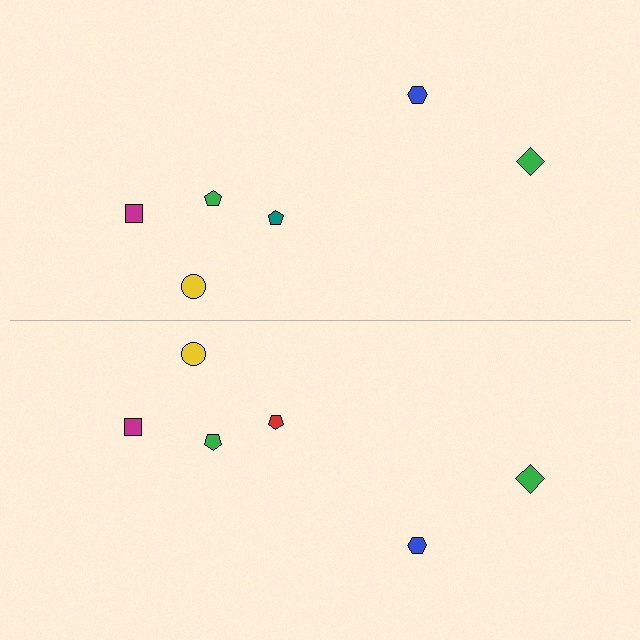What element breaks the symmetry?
The red pentagon on the bottom side breaks the symmetry — its mirror counterpart is teal.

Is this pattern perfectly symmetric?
No, the pattern is not perfectly symmetric. The red pentagon on the bottom side breaks the symmetry — its mirror counterpart is teal.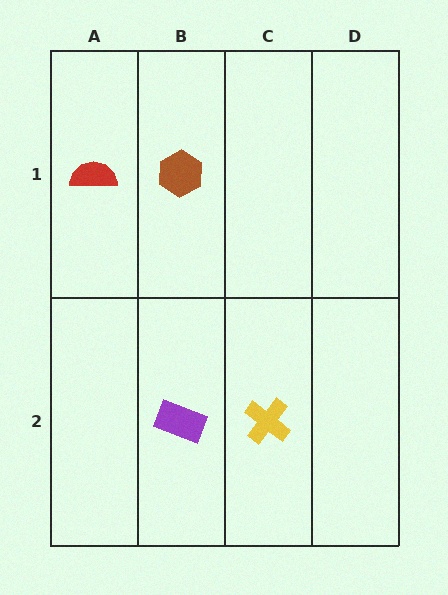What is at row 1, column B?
A brown hexagon.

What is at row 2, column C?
A yellow cross.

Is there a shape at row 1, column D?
No, that cell is empty.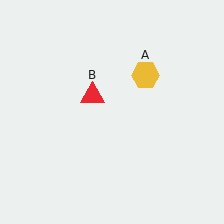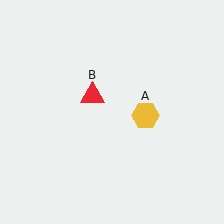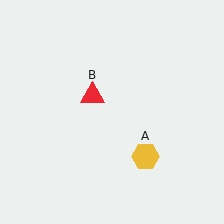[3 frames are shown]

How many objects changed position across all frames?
1 object changed position: yellow hexagon (object A).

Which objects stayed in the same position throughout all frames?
Red triangle (object B) remained stationary.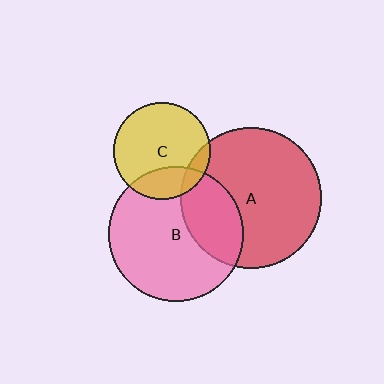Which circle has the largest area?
Circle A (red).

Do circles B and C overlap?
Yes.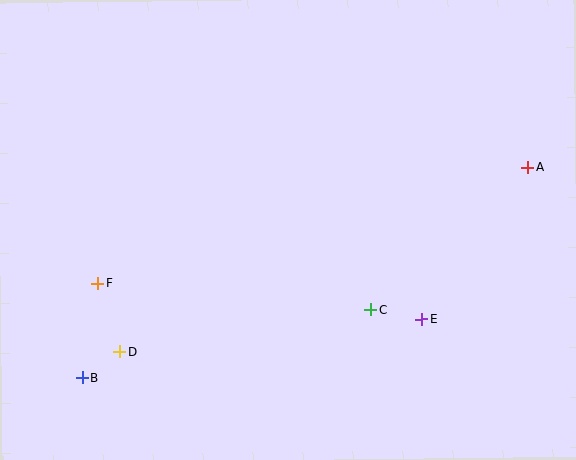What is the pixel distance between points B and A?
The distance between B and A is 493 pixels.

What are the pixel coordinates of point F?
Point F is at (98, 283).